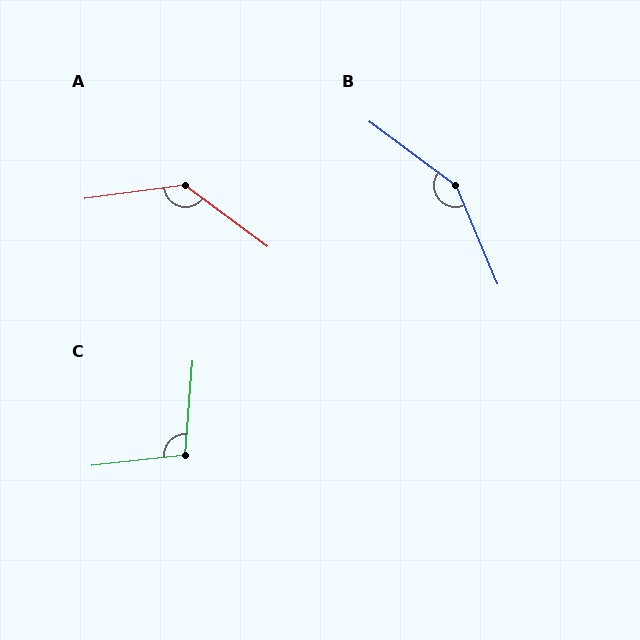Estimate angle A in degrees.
Approximately 136 degrees.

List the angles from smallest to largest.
C (101°), A (136°), B (149°).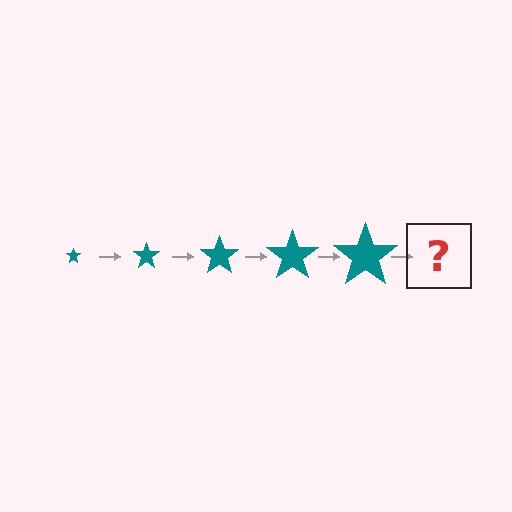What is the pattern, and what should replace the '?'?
The pattern is that the star gets progressively larger each step. The '?' should be a teal star, larger than the previous one.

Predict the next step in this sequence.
The next step is a teal star, larger than the previous one.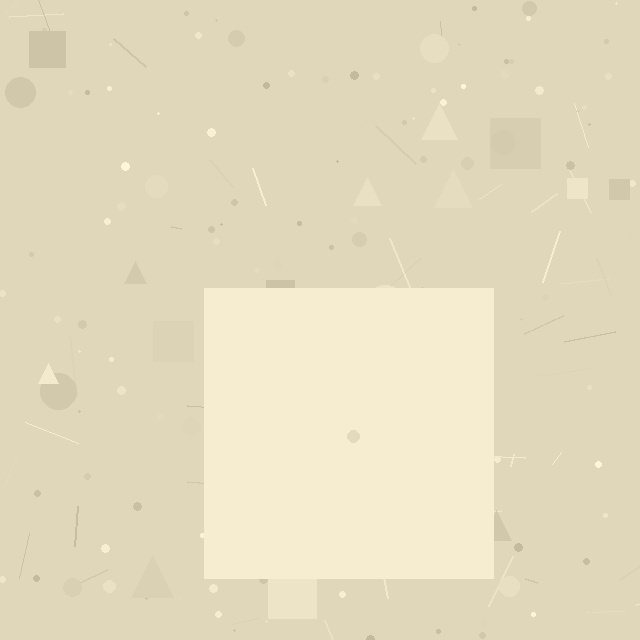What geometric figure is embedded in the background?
A square is embedded in the background.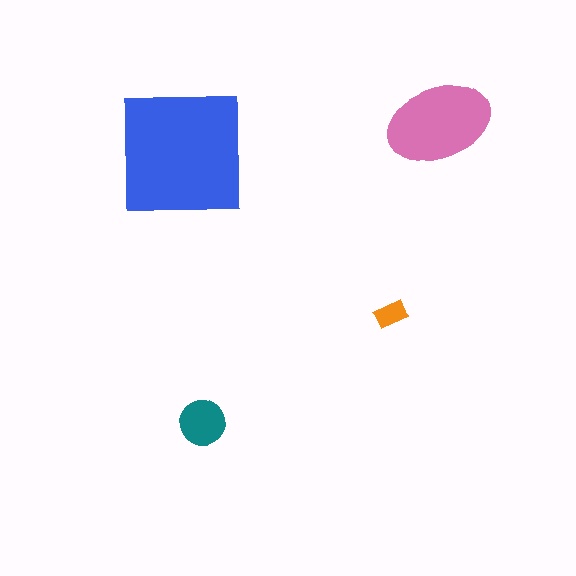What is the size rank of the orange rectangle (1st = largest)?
4th.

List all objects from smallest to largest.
The orange rectangle, the teal circle, the pink ellipse, the blue square.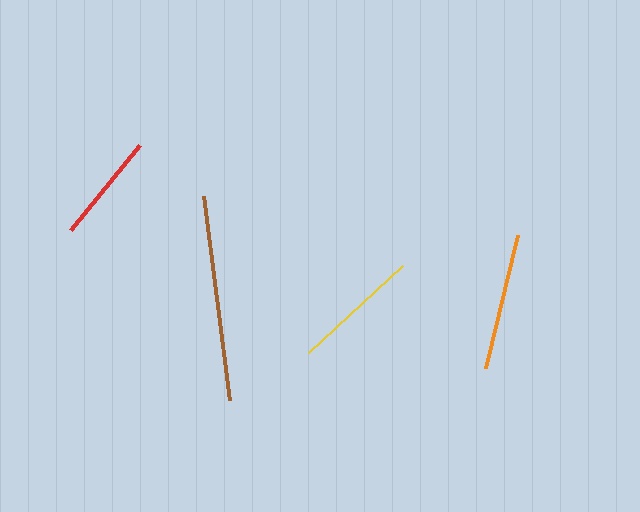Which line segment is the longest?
The brown line is the longest at approximately 206 pixels.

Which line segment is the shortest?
The red line is the shortest at approximately 109 pixels.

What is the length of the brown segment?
The brown segment is approximately 206 pixels long.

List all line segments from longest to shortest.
From longest to shortest: brown, orange, yellow, red.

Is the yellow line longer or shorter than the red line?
The yellow line is longer than the red line.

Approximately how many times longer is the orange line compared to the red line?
The orange line is approximately 1.3 times the length of the red line.